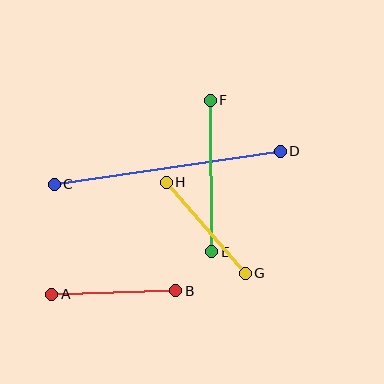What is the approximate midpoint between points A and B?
The midpoint is at approximately (114, 293) pixels.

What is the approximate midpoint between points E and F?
The midpoint is at approximately (211, 176) pixels.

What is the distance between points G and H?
The distance is approximately 121 pixels.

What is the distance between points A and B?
The distance is approximately 124 pixels.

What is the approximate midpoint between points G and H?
The midpoint is at approximately (206, 228) pixels.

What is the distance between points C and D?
The distance is approximately 228 pixels.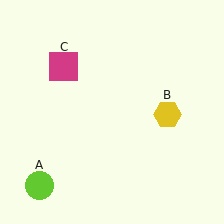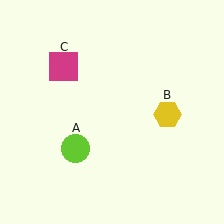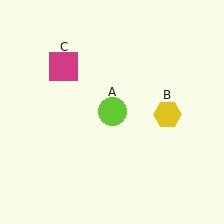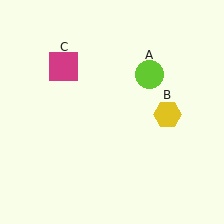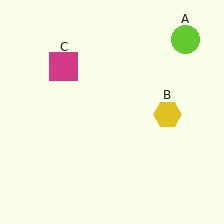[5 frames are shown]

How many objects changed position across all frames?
1 object changed position: lime circle (object A).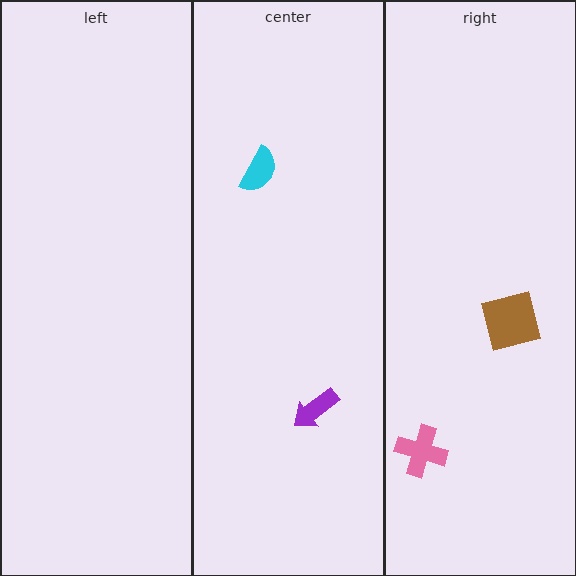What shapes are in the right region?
The pink cross, the brown square.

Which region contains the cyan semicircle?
The center region.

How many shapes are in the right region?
2.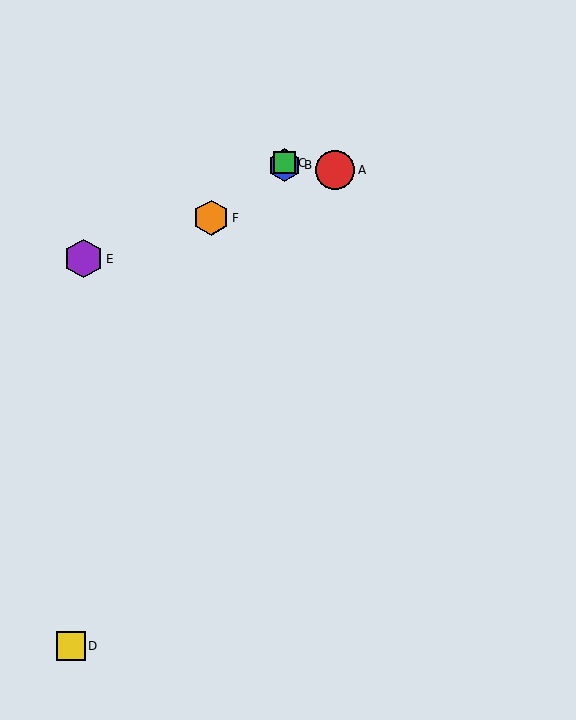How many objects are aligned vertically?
2 objects (B, C) are aligned vertically.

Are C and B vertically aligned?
Yes, both are at x≈285.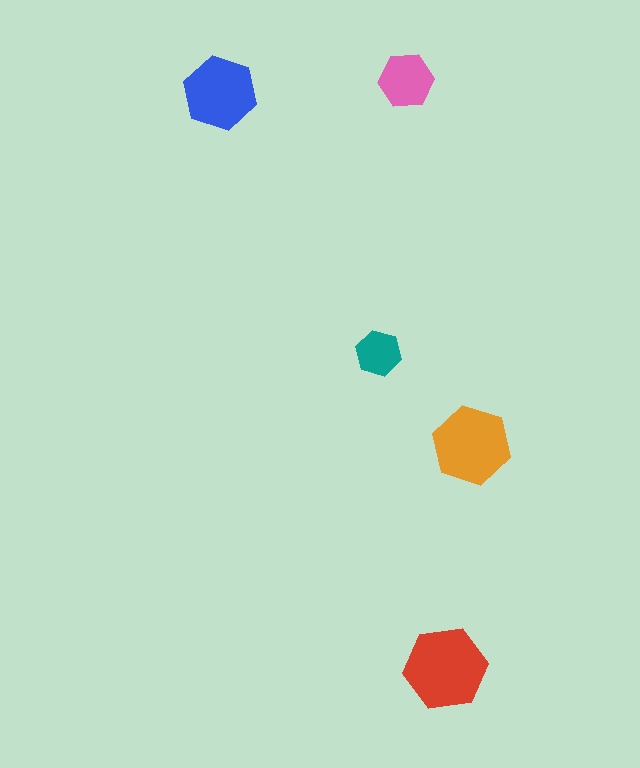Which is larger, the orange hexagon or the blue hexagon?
The orange one.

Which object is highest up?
The pink hexagon is topmost.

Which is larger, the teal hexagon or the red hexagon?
The red one.